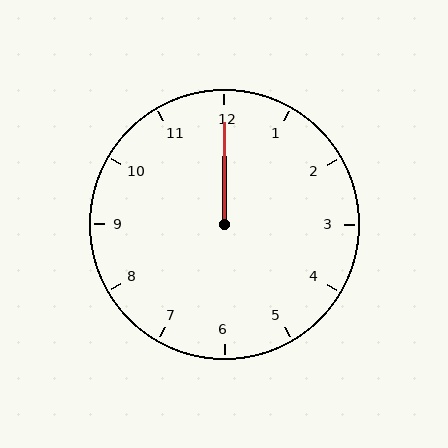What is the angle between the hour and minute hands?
Approximately 0 degrees.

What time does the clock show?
12:00.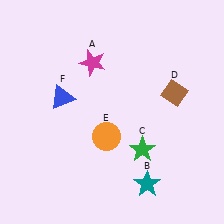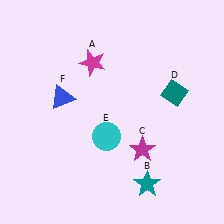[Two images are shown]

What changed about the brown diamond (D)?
In Image 1, D is brown. In Image 2, it changed to teal.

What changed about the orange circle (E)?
In Image 1, E is orange. In Image 2, it changed to cyan.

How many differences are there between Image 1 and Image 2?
There are 3 differences between the two images.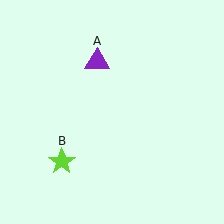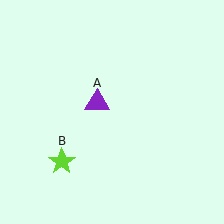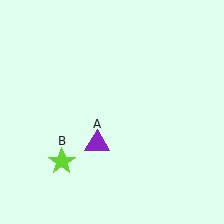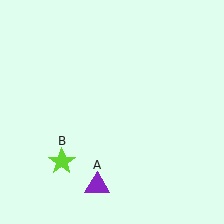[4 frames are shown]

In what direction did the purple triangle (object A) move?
The purple triangle (object A) moved down.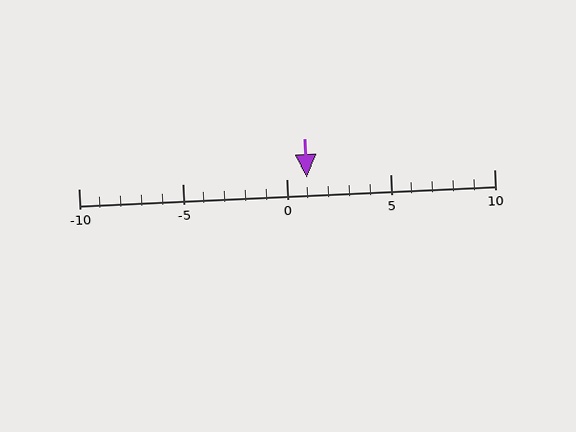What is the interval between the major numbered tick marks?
The major tick marks are spaced 5 units apart.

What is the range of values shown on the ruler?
The ruler shows values from -10 to 10.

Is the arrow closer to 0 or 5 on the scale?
The arrow is closer to 0.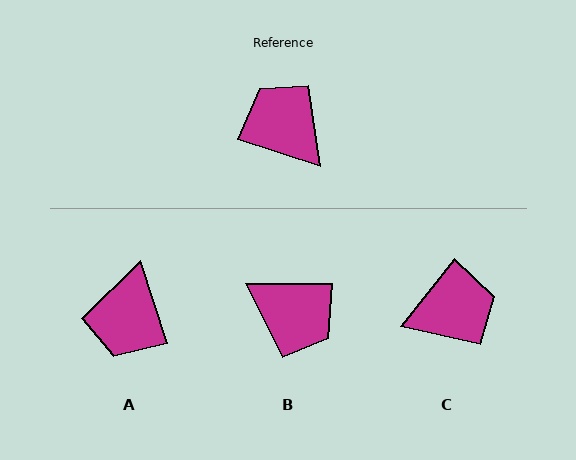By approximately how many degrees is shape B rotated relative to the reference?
Approximately 161 degrees clockwise.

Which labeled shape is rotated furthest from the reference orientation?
B, about 161 degrees away.